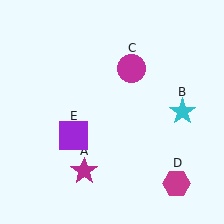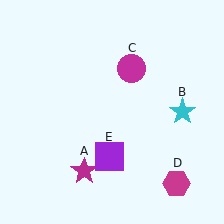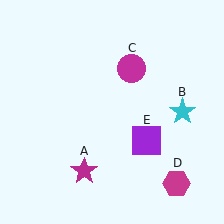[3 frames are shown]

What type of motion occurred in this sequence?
The purple square (object E) rotated counterclockwise around the center of the scene.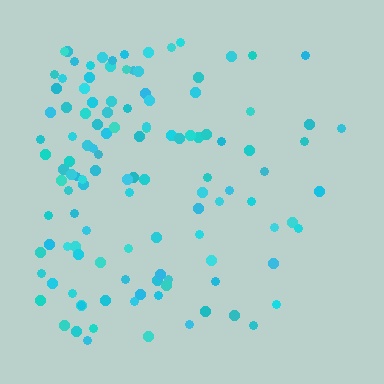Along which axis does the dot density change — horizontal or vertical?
Horizontal.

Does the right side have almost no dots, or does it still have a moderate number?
Still a moderate number, just noticeably fewer than the left.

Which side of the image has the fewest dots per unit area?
The right.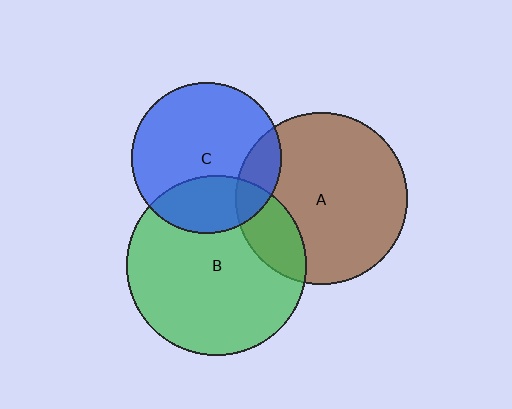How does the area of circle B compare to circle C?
Approximately 1.4 times.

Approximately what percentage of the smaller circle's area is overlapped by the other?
Approximately 30%.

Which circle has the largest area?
Circle B (green).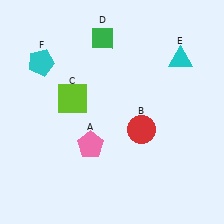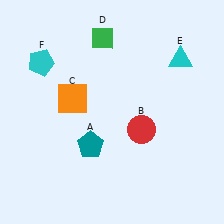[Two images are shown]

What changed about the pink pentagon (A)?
In Image 1, A is pink. In Image 2, it changed to teal.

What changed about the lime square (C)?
In Image 1, C is lime. In Image 2, it changed to orange.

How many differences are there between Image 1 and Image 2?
There are 2 differences between the two images.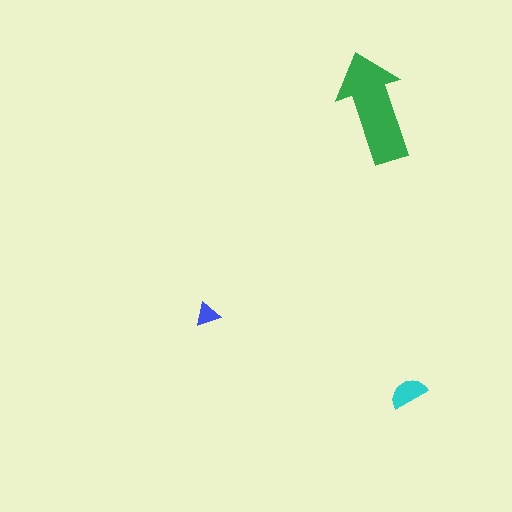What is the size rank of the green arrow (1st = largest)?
1st.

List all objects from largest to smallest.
The green arrow, the cyan semicircle, the blue triangle.